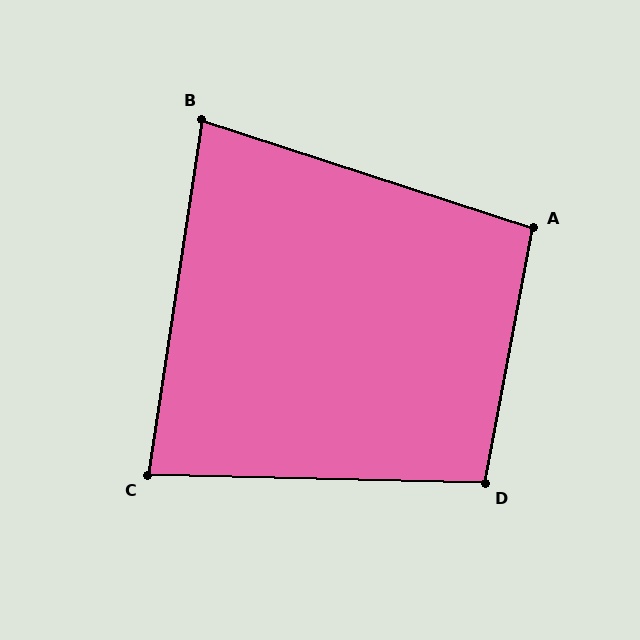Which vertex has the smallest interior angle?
B, at approximately 81 degrees.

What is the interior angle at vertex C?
Approximately 83 degrees (acute).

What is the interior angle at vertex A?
Approximately 97 degrees (obtuse).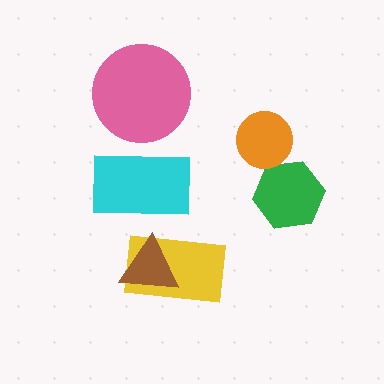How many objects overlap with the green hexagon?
0 objects overlap with the green hexagon.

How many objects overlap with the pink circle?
0 objects overlap with the pink circle.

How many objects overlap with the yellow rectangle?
1 object overlaps with the yellow rectangle.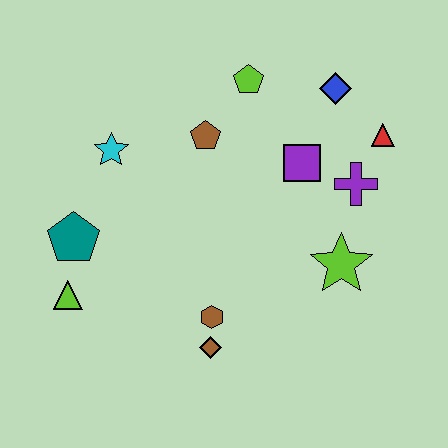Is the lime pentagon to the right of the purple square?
No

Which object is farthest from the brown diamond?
The blue diamond is farthest from the brown diamond.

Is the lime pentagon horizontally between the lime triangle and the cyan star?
No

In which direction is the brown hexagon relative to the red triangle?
The brown hexagon is below the red triangle.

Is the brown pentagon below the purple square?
No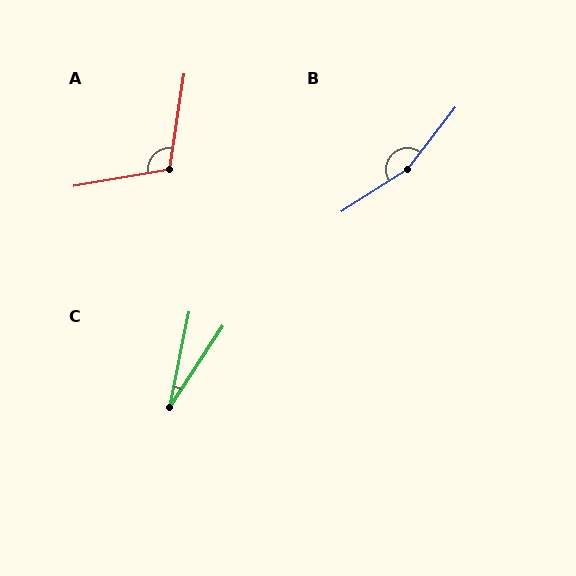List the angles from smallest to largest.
C (22°), A (109°), B (160°).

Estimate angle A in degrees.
Approximately 109 degrees.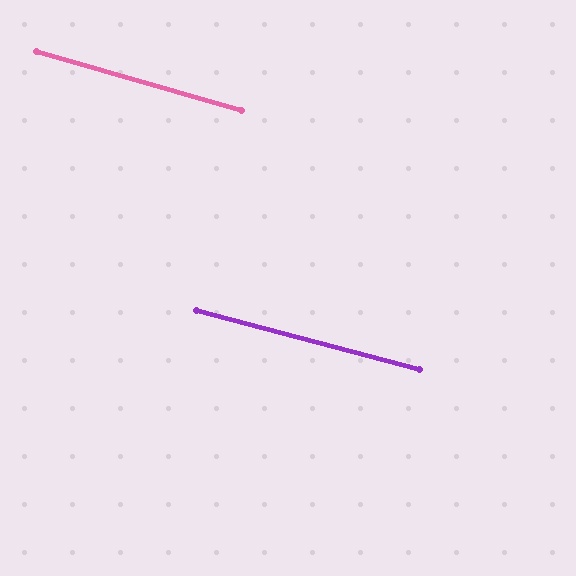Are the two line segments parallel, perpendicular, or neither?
Parallel — their directions differ by only 1.0°.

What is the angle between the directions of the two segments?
Approximately 1 degree.